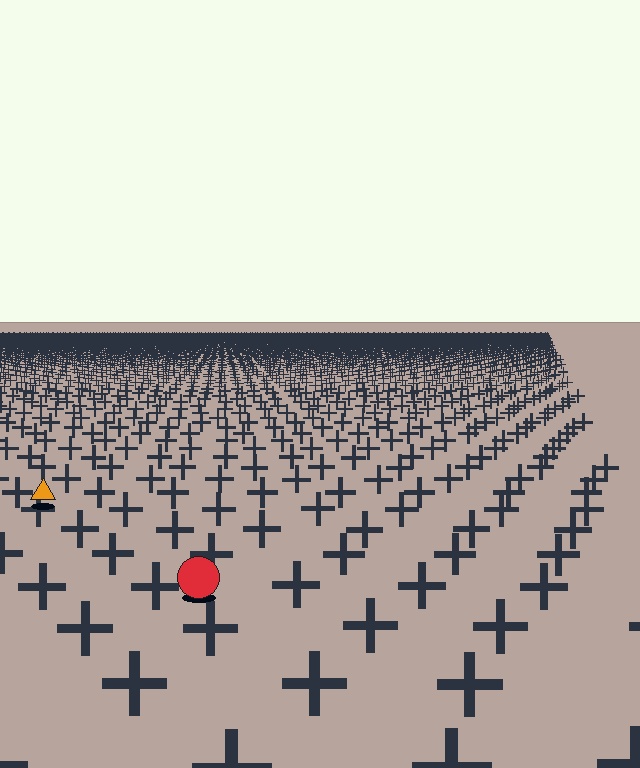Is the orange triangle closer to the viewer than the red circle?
No. The red circle is closer — you can tell from the texture gradient: the ground texture is coarser near it.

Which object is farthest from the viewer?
The orange triangle is farthest from the viewer. It appears smaller and the ground texture around it is denser.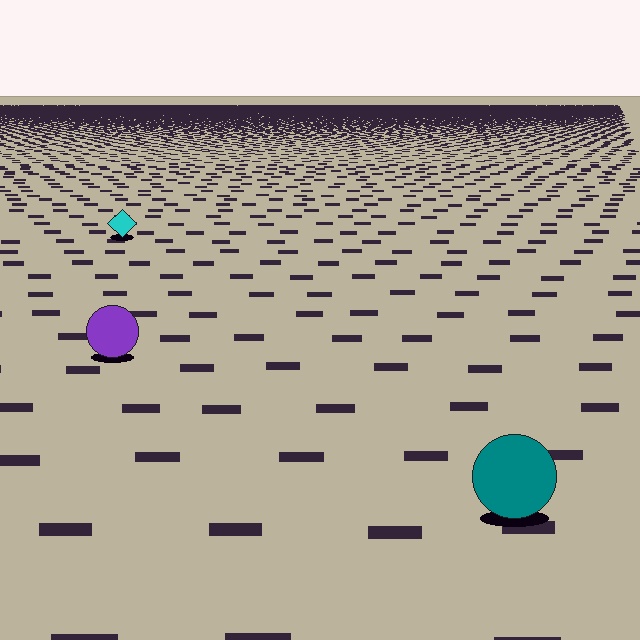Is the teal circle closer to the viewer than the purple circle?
Yes. The teal circle is closer — you can tell from the texture gradient: the ground texture is coarser near it.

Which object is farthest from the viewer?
The cyan diamond is farthest from the viewer. It appears smaller and the ground texture around it is denser.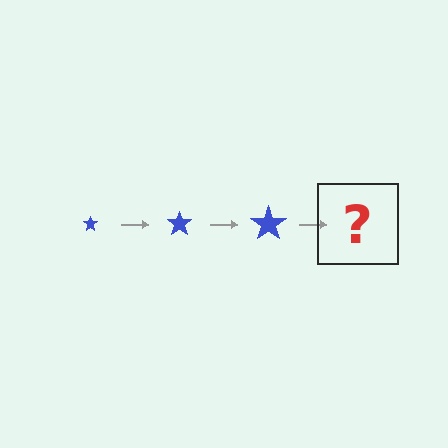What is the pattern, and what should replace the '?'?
The pattern is that the star gets progressively larger each step. The '?' should be a blue star, larger than the previous one.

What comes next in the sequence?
The next element should be a blue star, larger than the previous one.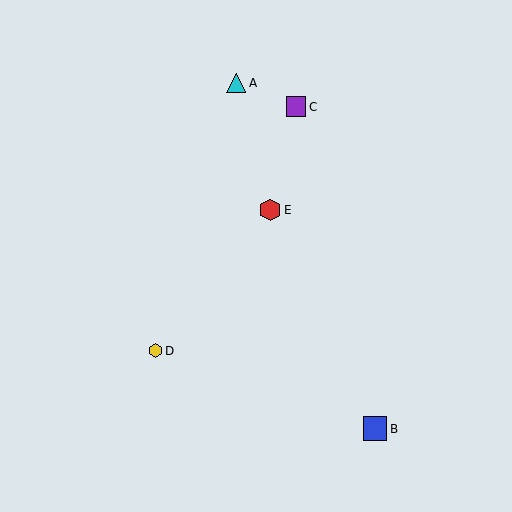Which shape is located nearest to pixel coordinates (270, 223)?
The red hexagon (labeled E) at (270, 210) is nearest to that location.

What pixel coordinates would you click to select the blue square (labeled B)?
Click at (375, 429) to select the blue square B.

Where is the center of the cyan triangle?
The center of the cyan triangle is at (236, 83).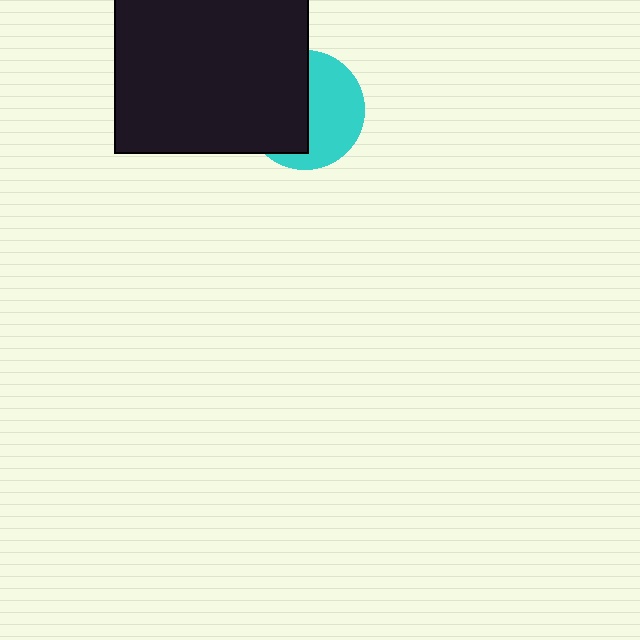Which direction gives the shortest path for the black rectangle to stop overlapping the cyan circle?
Moving left gives the shortest separation.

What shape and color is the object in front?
The object in front is a black rectangle.